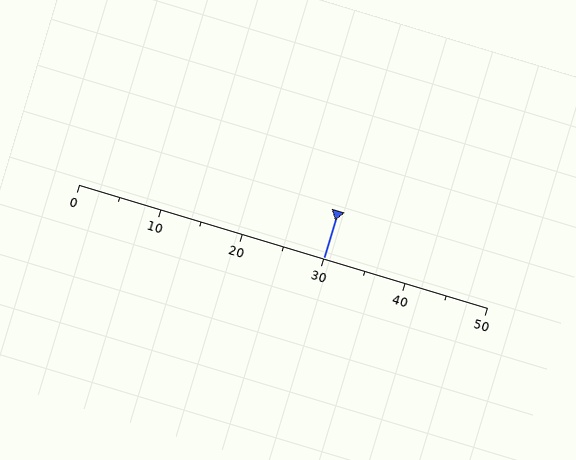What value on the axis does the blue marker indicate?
The marker indicates approximately 30.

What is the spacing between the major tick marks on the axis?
The major ticks are spaced 10 apart.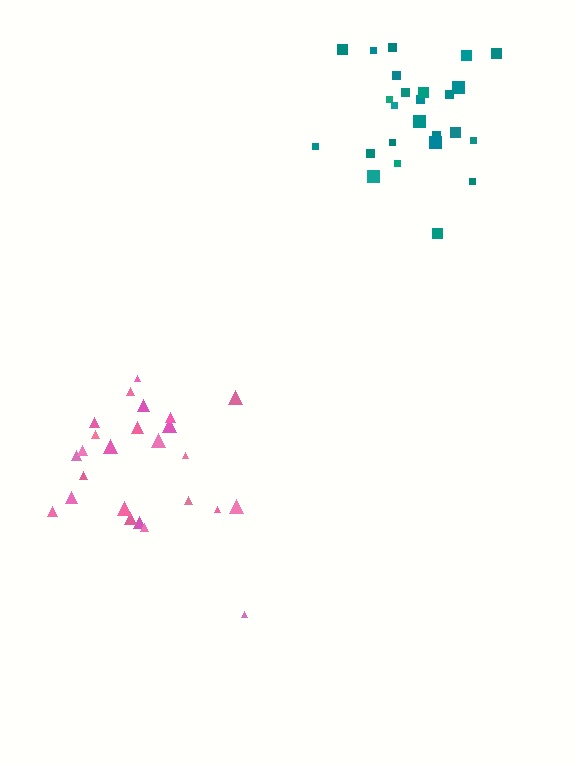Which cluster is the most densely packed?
Teal.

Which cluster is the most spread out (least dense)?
Pink.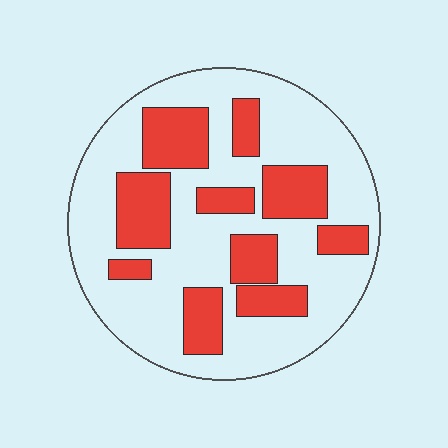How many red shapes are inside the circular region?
10.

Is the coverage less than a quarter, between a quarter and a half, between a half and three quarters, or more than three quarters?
Between a quarter and a half.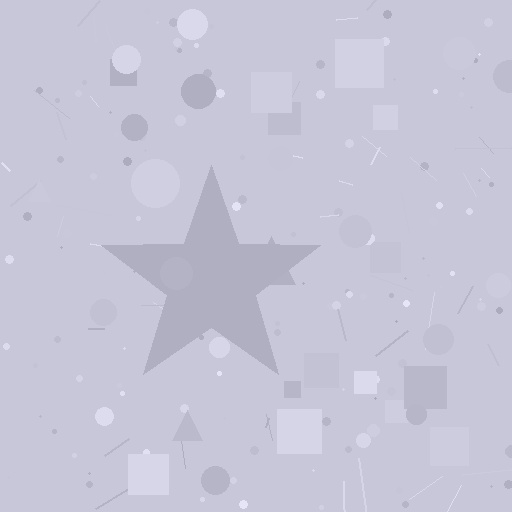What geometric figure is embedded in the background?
A star is embedded in the background.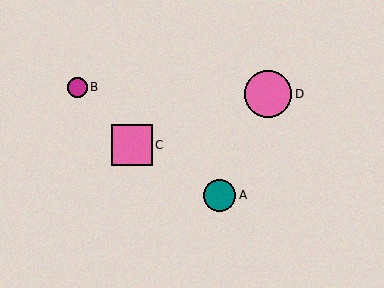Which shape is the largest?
The pink circle (labeled D) is the largest.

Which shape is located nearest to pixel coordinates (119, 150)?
The pink square (labeled C) at (132, 145) is nearest to that location.